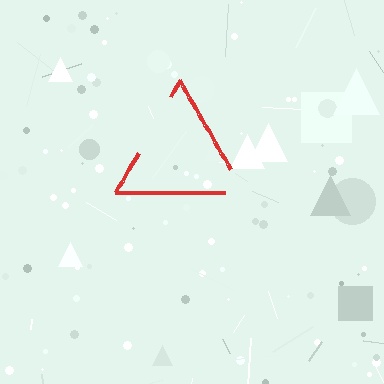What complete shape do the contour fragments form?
The contour fragments form a triangle.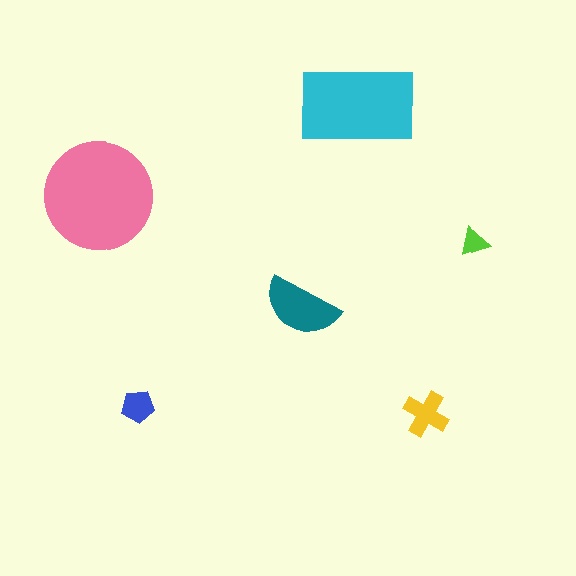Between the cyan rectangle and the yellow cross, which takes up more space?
The cyan rectangle.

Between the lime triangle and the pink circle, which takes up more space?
The pink circle.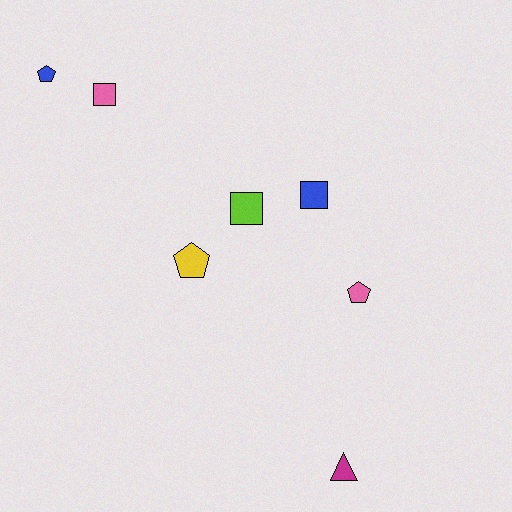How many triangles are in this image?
There is 1 triangle.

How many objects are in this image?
There are 7 objects.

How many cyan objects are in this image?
There are no cyan objects.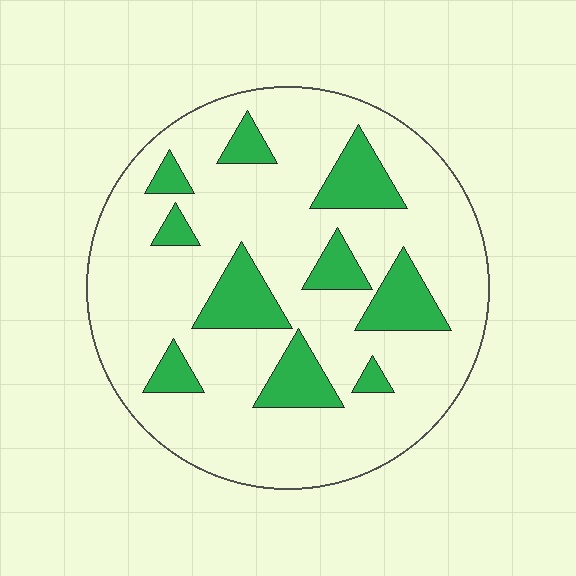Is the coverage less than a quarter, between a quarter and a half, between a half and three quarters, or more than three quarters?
Less than a quarter.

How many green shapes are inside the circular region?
10.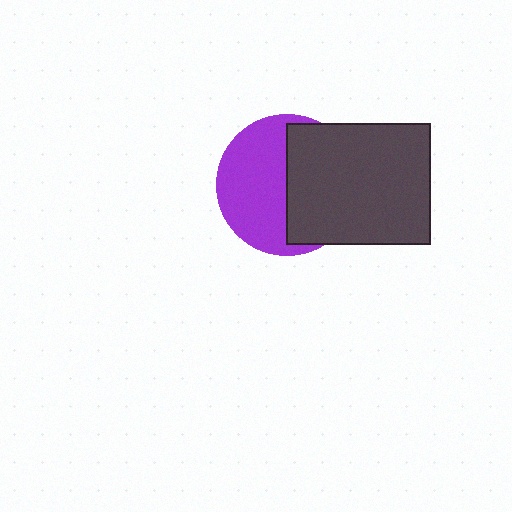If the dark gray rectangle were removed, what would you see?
You would see the complete purple circle.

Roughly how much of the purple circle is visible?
About half of it is visible (roughly 52%).